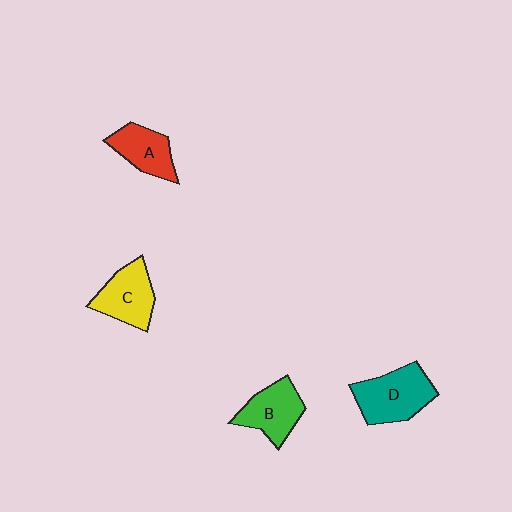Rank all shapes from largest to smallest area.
From largest to smallest: D (teal), C (yellow), B (green), A (red).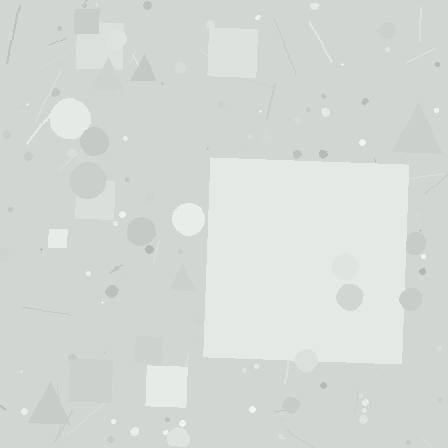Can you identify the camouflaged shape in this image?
The camouflaged shape is a square.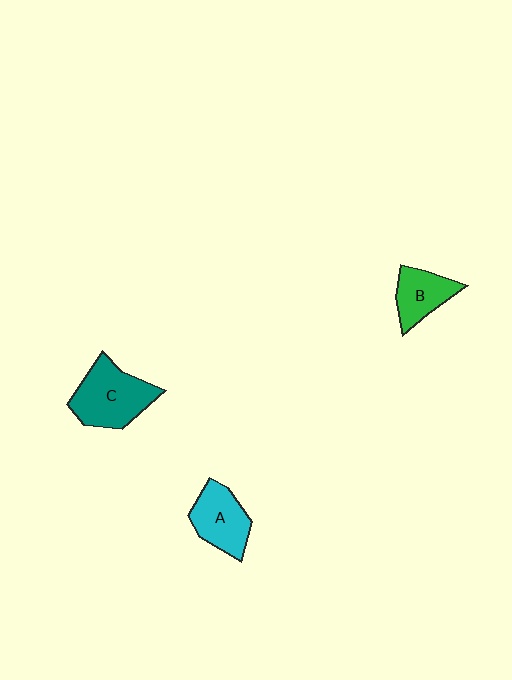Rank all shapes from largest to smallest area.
From largest to smallest: C (teal), A (cyan), B (green).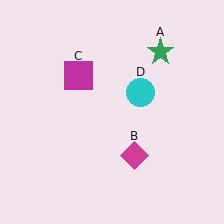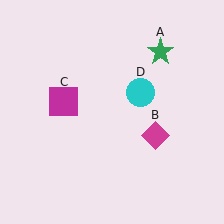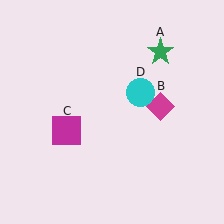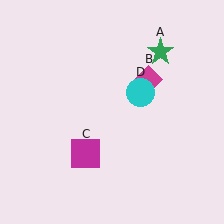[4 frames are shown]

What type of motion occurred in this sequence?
The magenta diamond (object B), magenta square (object C) rotated counterclockwise around the center of the scene.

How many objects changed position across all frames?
2 objects changed position: magenta diamond (object B), magenta square (object C).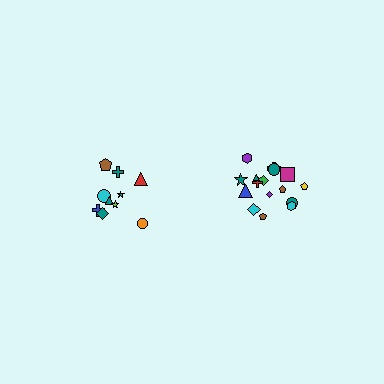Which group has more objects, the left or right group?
The right group.